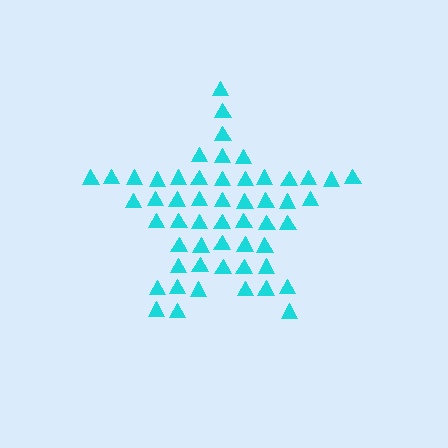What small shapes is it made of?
It is made of small triangles.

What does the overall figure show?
The overall figure shows a star.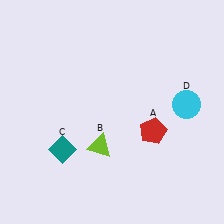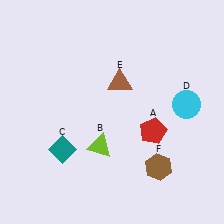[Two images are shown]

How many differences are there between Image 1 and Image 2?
There are 2 differences between the two images.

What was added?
A brown triangle (E), a brown hexagon (F) were added in Image 2.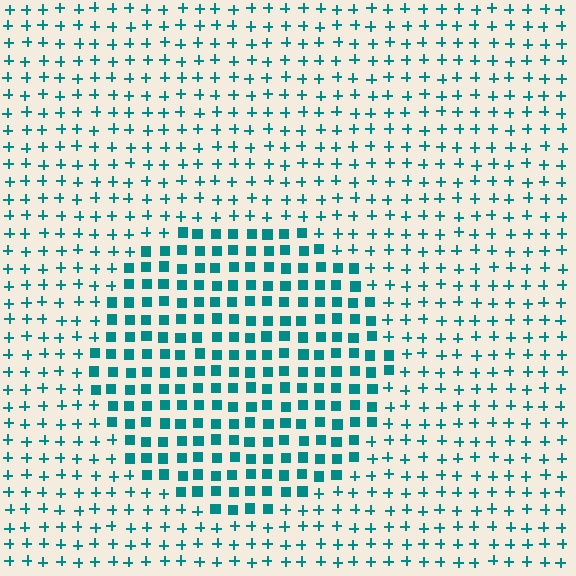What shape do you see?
I see a circle.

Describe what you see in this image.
The image is filled with small teal elements arranged in a uniform grid. A circle-shaped region contains squares, while the surrounding area contains plus signs. The boundary is defined purely by the change in element shape.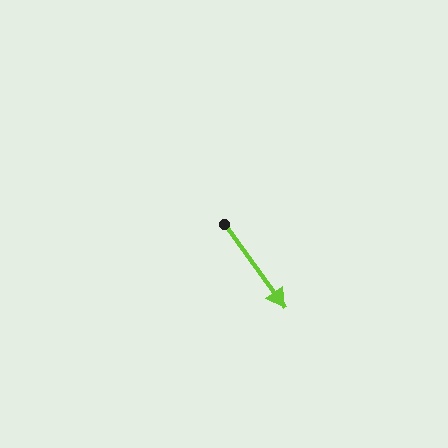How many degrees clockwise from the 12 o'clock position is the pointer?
Approximately 144 degrees.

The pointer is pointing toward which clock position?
Roughly 5 o'clock.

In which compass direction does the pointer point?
Southeast.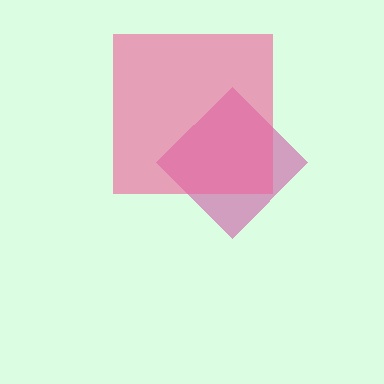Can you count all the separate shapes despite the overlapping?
Yes, there are 2 separate shapes.